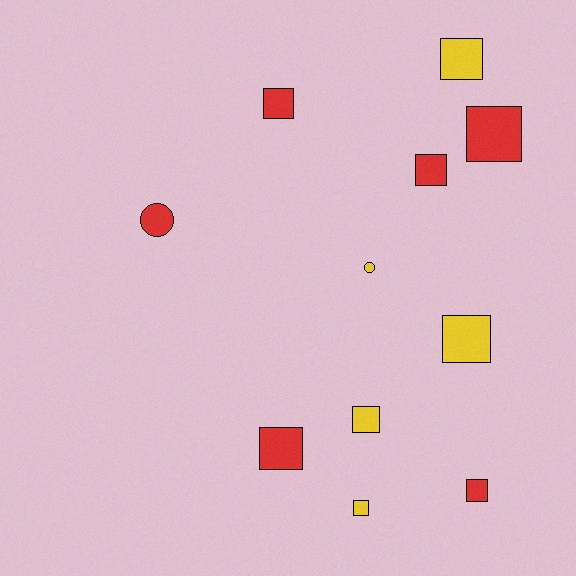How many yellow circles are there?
There is 1 yellow circle.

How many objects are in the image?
There are 11 objects.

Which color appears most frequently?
Red, with 6 objects.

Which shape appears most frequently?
Square, with 9 objects.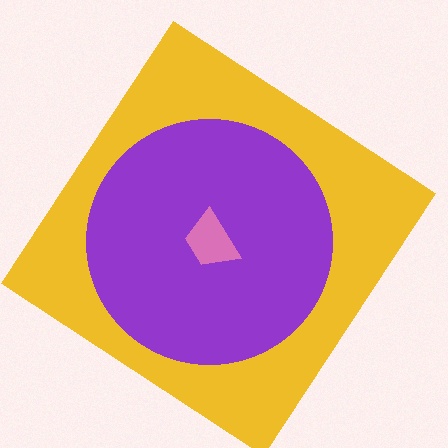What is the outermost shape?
The yellow diamond.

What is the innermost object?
The pink trapezoid.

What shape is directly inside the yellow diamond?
The purple circle.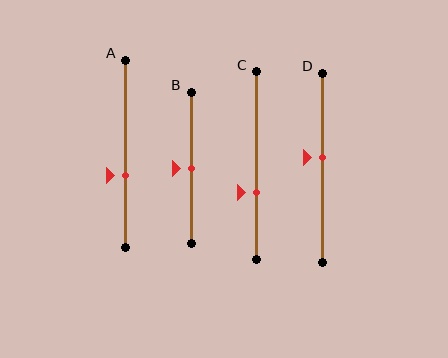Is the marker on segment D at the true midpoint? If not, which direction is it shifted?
No, the marker on segment D is shifted upward by about 6% of the segment length.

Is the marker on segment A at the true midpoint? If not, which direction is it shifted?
No, the marker on segment A is shifted downward by about 11% of the segment length.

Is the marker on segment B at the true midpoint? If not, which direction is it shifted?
Yes, the marker on segment B is at the true midpoint.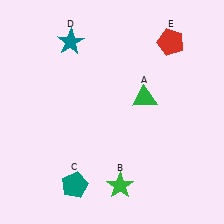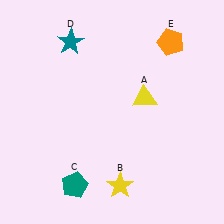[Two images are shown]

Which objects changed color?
A changed from green to yellow. B changed from green to yellow. E changed from red to orange.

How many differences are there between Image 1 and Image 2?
There are 3 differences between the two images.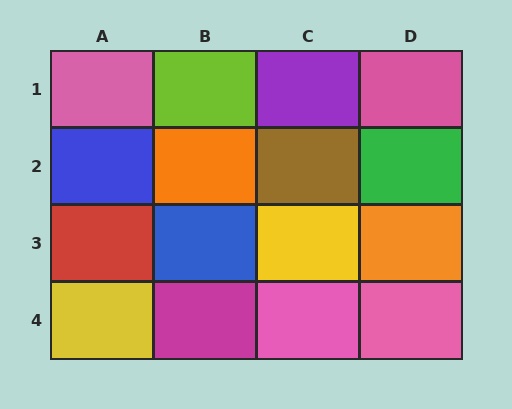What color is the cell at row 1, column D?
Pink.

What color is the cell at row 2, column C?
Brown.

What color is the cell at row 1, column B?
Lime.